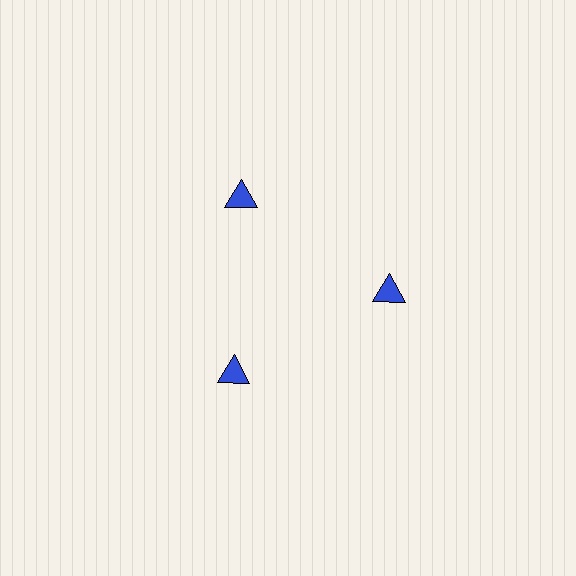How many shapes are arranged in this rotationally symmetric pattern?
There are 3 shapes, arranged in 3 groups of 1.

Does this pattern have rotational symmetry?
Yes, this pattern has 3-fold rotational symmetry. It looks the same after rotating 120 degrees around the center.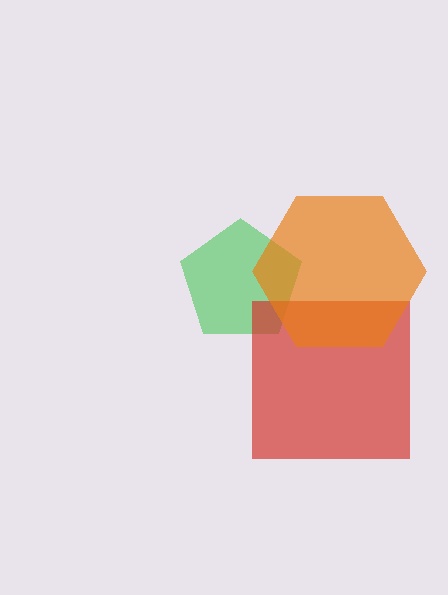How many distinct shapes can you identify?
There are 3 distinct shapes: a green pentagon, a red square, an orange hexagon.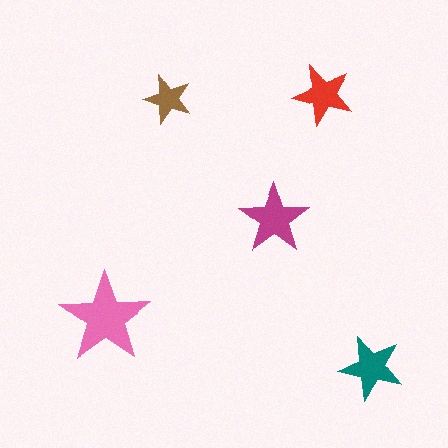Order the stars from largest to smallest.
the pink one, the magenta one, the teal one, the red one, the brown one.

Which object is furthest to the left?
The pink star is leftmost.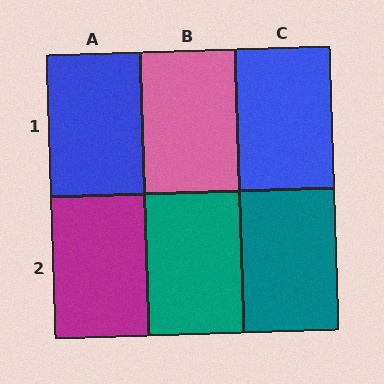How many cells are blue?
2 cells are blue.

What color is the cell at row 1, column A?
Blue.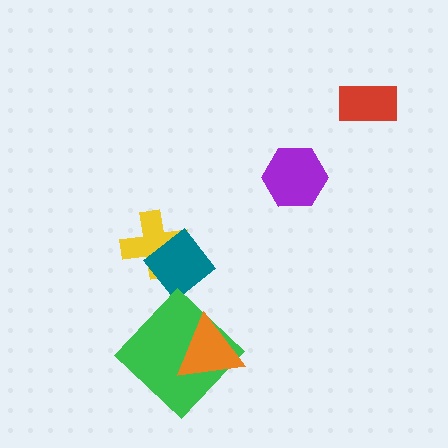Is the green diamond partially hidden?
Yes, it is partially covered by another shape.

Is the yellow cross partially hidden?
Yes, it is partially covered by another shape.